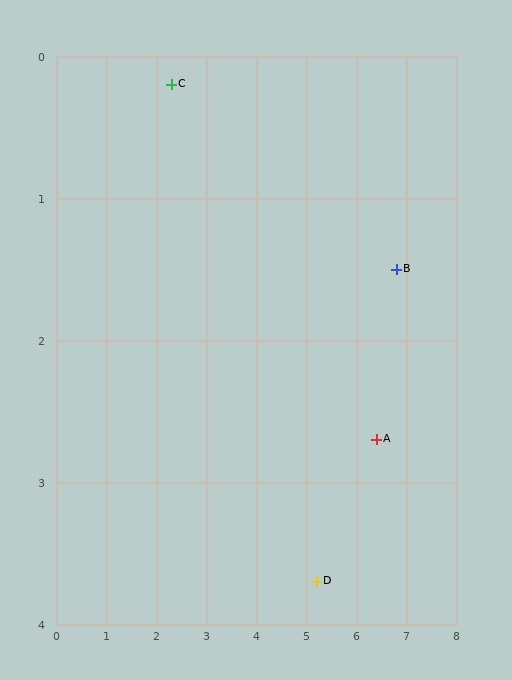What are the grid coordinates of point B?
Point B is at approximately (6.8, 1.5).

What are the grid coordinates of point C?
Point C is at approximately (2.3, 0.2).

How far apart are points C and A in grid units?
Points C and A are about 4.8 grid units apart.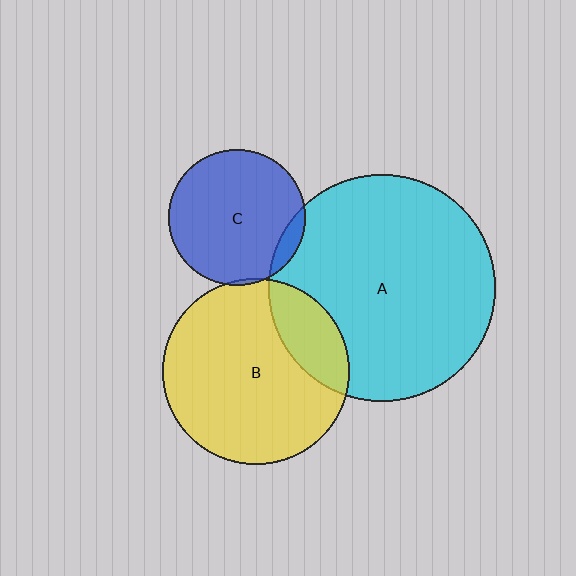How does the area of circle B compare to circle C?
Approximately 1.9 times.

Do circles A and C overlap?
Yes.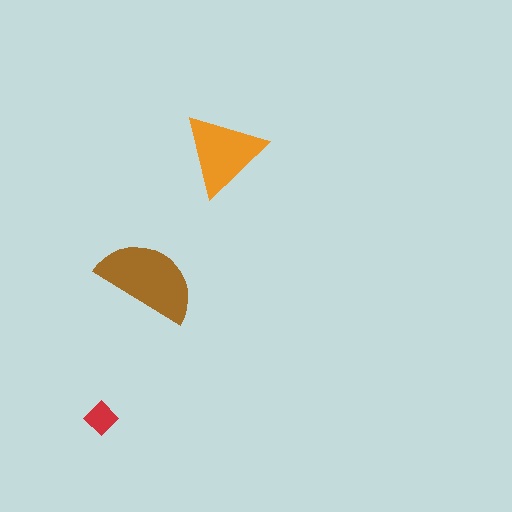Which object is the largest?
The brown semicircle.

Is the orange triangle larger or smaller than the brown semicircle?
Smaller.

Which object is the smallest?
The red diamond.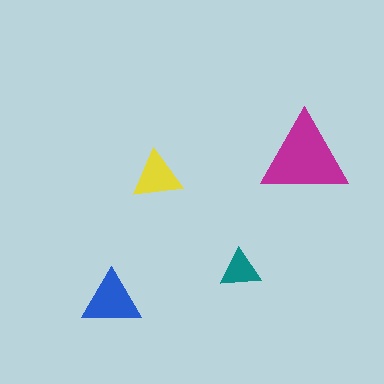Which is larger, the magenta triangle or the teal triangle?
The magenta one.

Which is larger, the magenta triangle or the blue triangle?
The magenta one.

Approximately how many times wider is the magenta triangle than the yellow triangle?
About 1.5 times wider.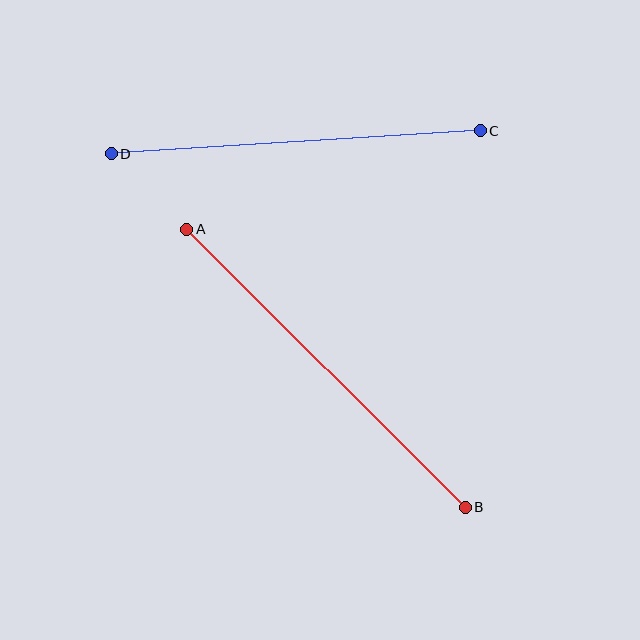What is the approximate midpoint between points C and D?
The midpoint is at approximately (296, 142) pixels.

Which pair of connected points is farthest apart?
Points A and B are farthest apart.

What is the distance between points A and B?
The distance is approximately 394 pixels.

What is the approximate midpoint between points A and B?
The midpoint is at approximately (326, 368) pixels.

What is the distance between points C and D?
The distance is approximately 370 pixels.